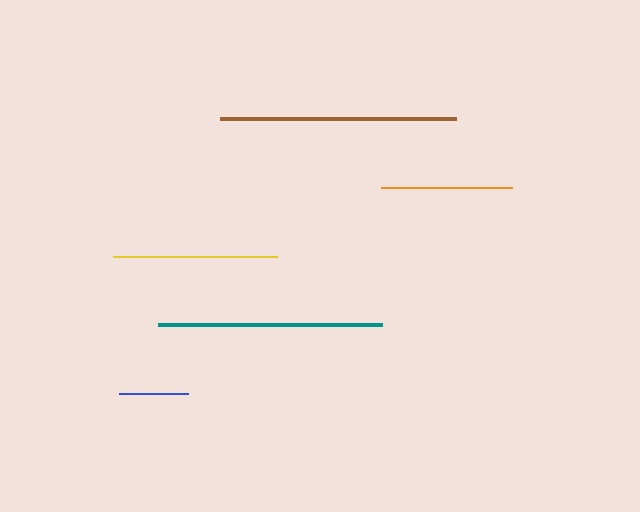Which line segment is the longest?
The brown line is the longest at approximately 236 pixels.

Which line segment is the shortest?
The blue line is the shortest at approximately 68 pixels.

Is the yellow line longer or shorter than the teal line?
The teal line is longer than the yellow line.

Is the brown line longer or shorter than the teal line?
The brown line is longer than the teal line.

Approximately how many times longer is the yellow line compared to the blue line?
The yellow line is approximately 2.4 times the length of the blue line.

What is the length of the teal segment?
The teal segment is approximately 224 pixels long.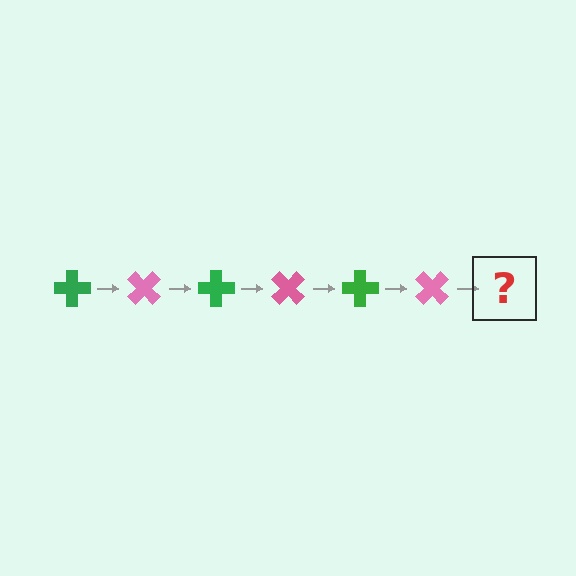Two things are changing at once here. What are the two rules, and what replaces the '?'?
The two rules are that it rotates 45 degrees each step and the color cycles through green and pink. The '?' should be a green cross, rotated 270 degrees from the start.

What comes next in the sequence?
The next element should be a green cross, rotated 270 degrees from the start.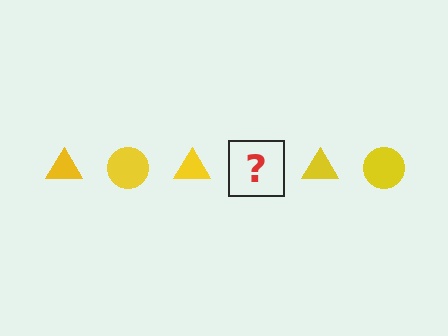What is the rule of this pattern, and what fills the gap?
The rule is that the pattern cycles through triangle, circle shapes in yellow. The gap should be filled with a yellow circle.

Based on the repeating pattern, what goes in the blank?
The blank should be a yellow circle.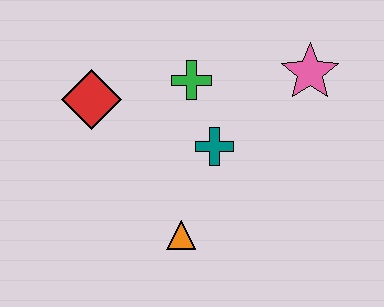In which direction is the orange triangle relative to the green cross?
The orange triangle is below the green cross.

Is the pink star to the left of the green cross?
No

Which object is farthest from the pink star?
The red diamond is farthest from the pink star.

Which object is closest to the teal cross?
The green cross is closest to the teal cross.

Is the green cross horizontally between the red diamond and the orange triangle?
No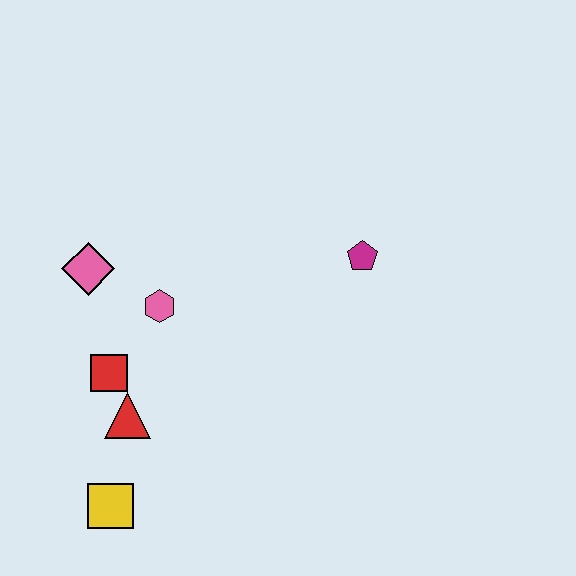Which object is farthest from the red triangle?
The magenta pentagon is farthest from the red triangle.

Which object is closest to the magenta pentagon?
The pink hexagon is closest to the magenta pentagon.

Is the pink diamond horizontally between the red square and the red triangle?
No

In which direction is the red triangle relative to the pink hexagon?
The red triangle is below the pink hexagon.